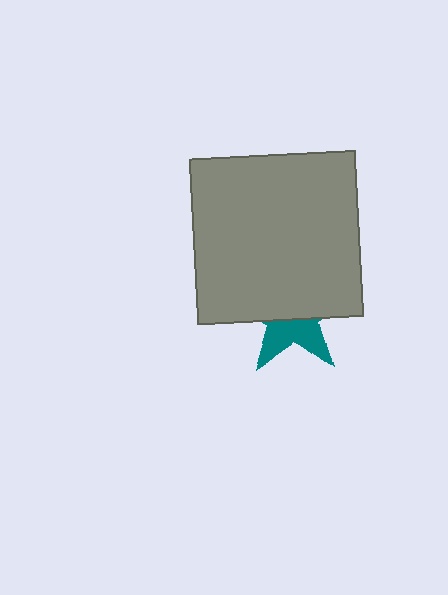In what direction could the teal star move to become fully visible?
The teal star could move down. That would shift it out from behind the gray square entirely.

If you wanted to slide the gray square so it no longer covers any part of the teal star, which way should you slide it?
Slide it up — that is the most direct way to separate the two shapes.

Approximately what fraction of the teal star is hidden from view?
Roughly 60% of the teal star is hidden behind the gray square.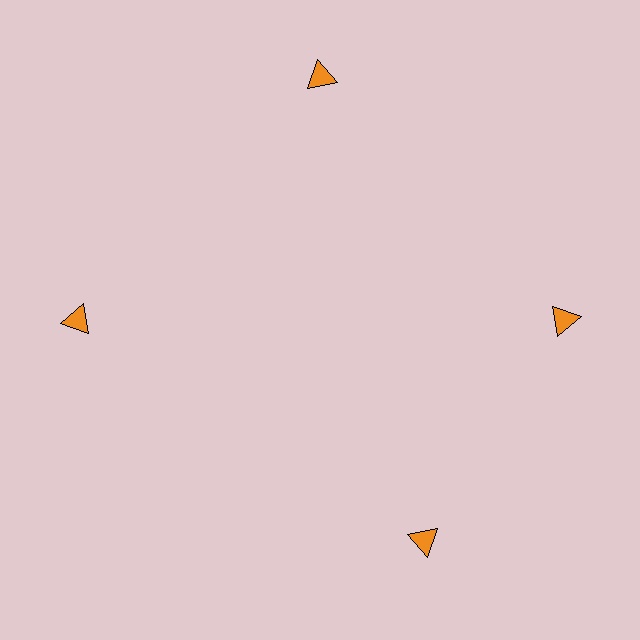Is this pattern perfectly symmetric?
No. The 4 orange triangles are arranged in a ring, but one element near the 6 o'clock position is rotated out of alignment along the ring, breaking the 4-fold rotational symmetry.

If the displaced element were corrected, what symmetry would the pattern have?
It would have 4-fold rotational symmetry — the pattern would map onto itself every 90 degrees.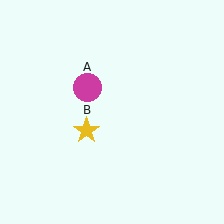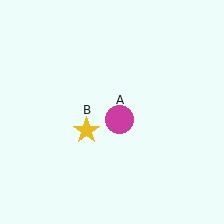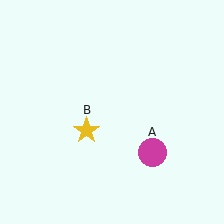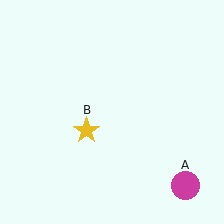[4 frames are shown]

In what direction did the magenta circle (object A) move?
The magenta circle (object A) moved down and to the right.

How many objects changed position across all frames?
1 object changed position: magenta circle (object A).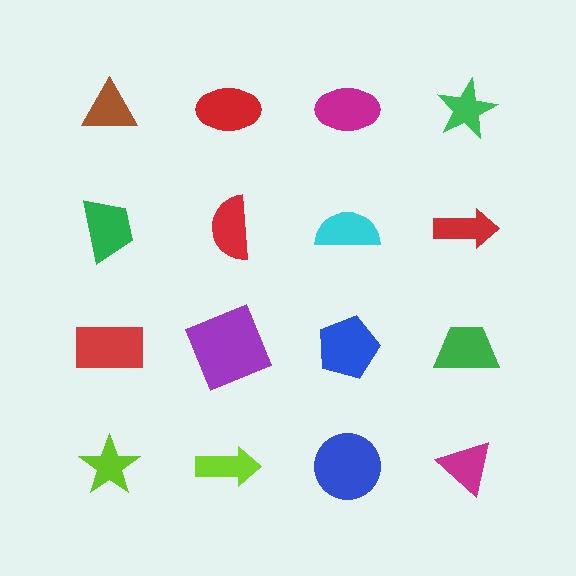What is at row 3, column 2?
A purple square.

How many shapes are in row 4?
4 shapes.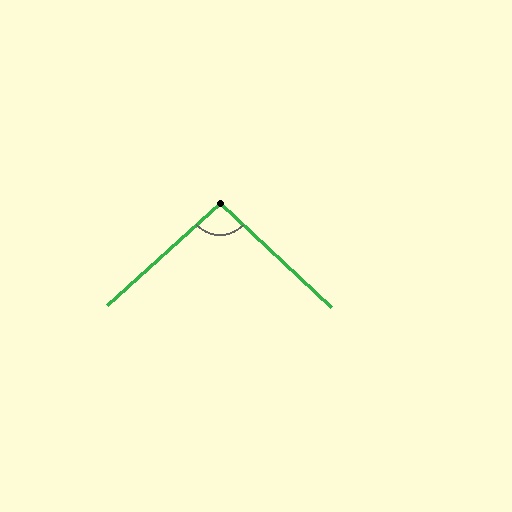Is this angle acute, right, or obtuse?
It is approximately a right angle.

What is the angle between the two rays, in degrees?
Approximately 95 degrees.